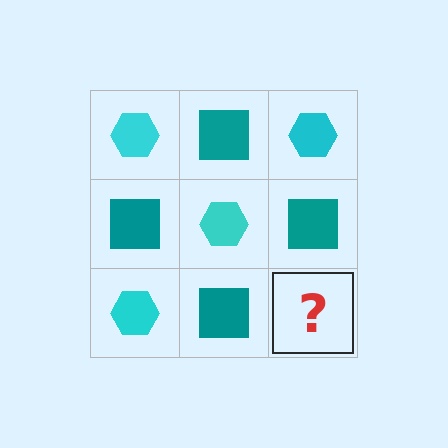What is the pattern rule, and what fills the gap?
The rule is that it alternates cyan hexagon and teal square in a checkerboard pattern. The gap should be filled with a cyan hexagon.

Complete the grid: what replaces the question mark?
The question mark should be replaced with a cyan hexagon.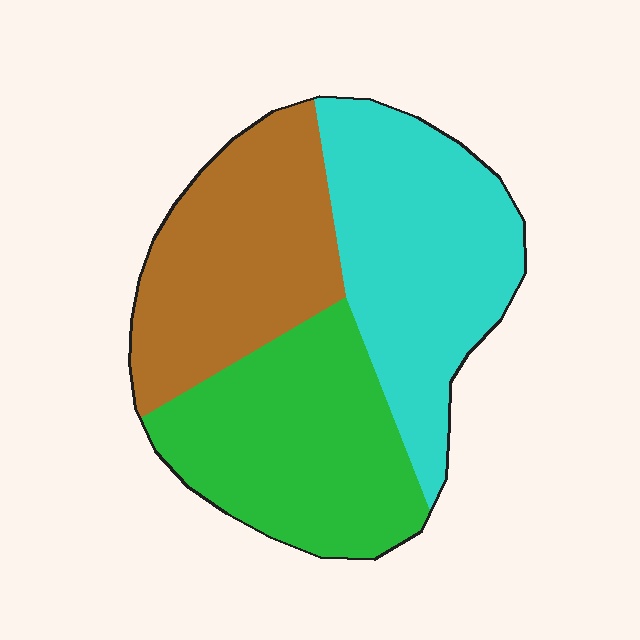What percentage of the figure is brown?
Brown takes up about one third (1/3) of the figure.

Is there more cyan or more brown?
Cyan.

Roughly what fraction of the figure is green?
Green covers about 35% of the figure.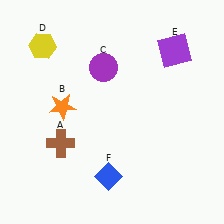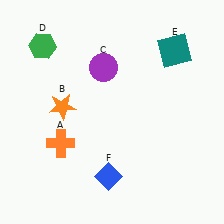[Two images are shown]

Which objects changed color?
A changed from brown to orange. D changed from yellow to green. E changed from purple to teal.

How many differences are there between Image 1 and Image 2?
There are 3 differences between the two images.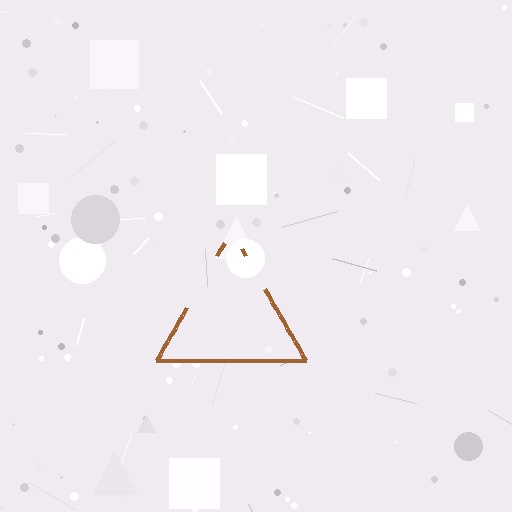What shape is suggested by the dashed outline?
The dashed outline suggests a triangle.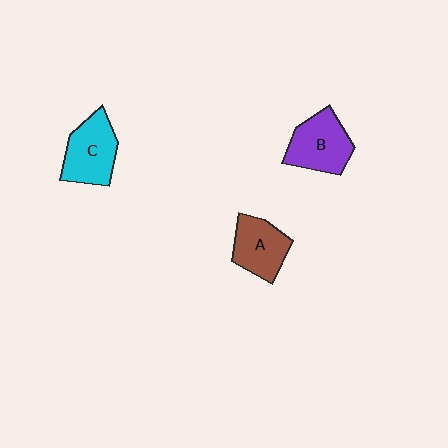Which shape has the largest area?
Shape B (purple).